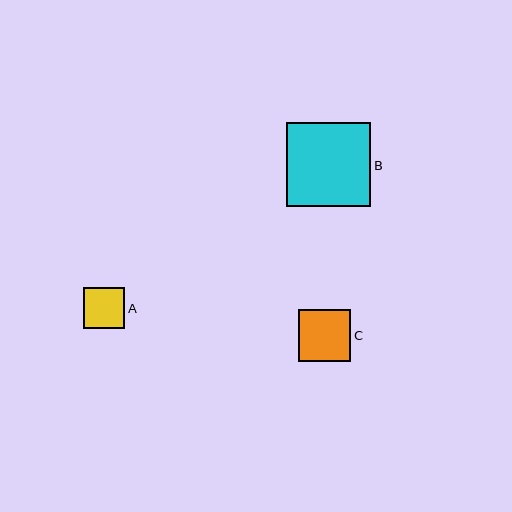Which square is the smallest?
Square A is the smallest with a size of approximately 41 pixels.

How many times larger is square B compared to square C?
Square B is approximately 1.6 times the size of square C.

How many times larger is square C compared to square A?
Square C is approximately 1.3 times the size of square A.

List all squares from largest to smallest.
From largest to smallest: B, C, A.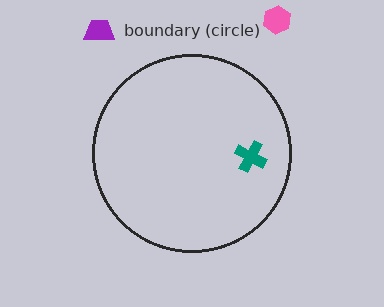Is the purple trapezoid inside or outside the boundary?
Outside.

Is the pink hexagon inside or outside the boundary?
Outside.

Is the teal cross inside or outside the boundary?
Inside.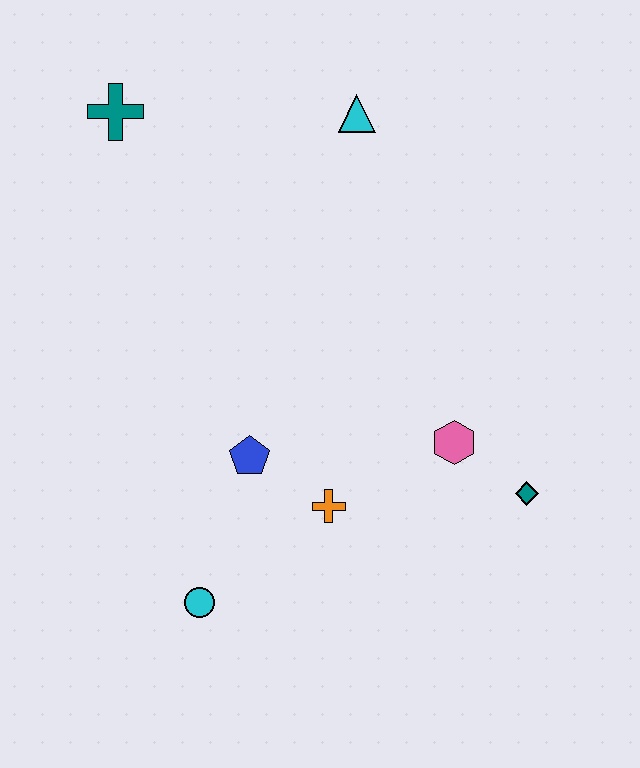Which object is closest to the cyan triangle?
The teal cross is closest to the cyan triangle.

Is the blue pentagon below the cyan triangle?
Yes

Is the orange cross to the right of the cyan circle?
Yes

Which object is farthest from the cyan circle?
The cyan triangle is farthest from the cyan circle.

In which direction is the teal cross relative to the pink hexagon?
The teal cross is to the left of the pink hexagon.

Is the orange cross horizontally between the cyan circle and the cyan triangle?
Yes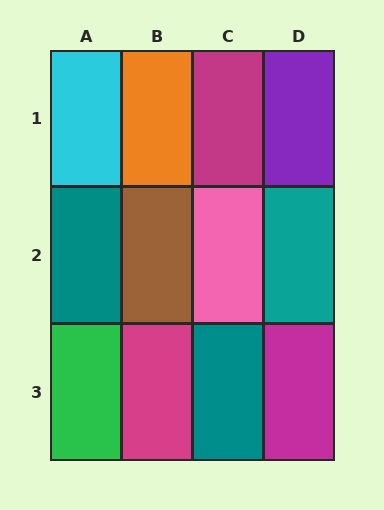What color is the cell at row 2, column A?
Teal.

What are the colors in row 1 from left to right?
Cyan, orange, magenta, purple.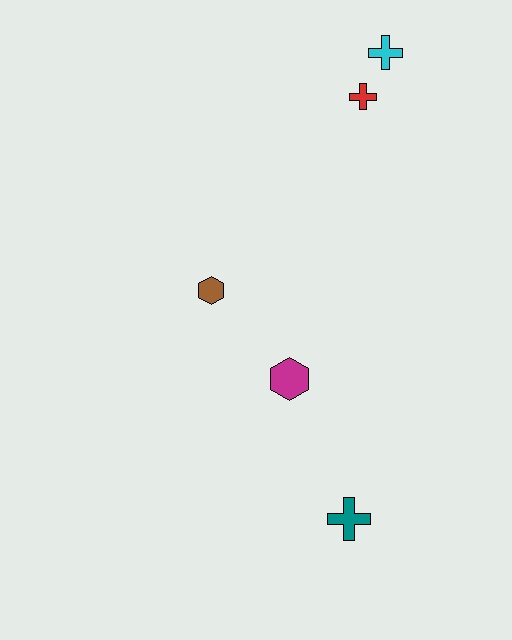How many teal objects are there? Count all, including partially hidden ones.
There is 1 teal object.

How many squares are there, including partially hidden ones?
There are no squares.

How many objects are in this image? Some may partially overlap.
There are 5 objects.